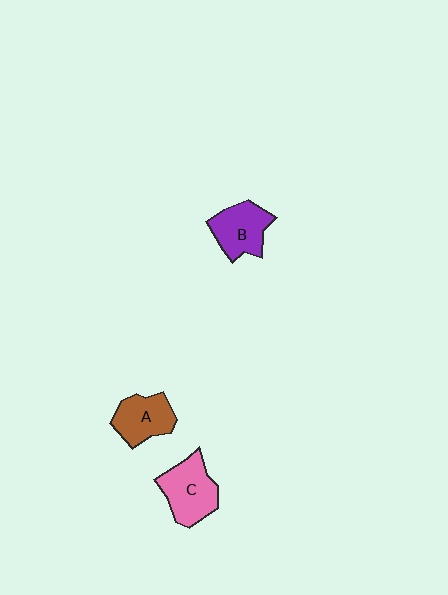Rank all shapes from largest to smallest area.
From largest to smallest: C (pink), B (purple), A (brown).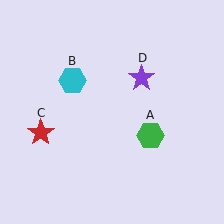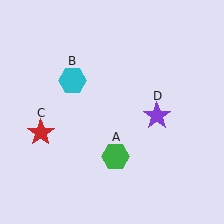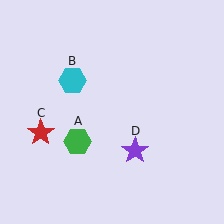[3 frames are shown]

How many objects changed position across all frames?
2 objects changed position: green hexagon (object A), purple star (object D).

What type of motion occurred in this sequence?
The green hexagon (object A), purple star (object D) rotated clockwise around the center of the scene.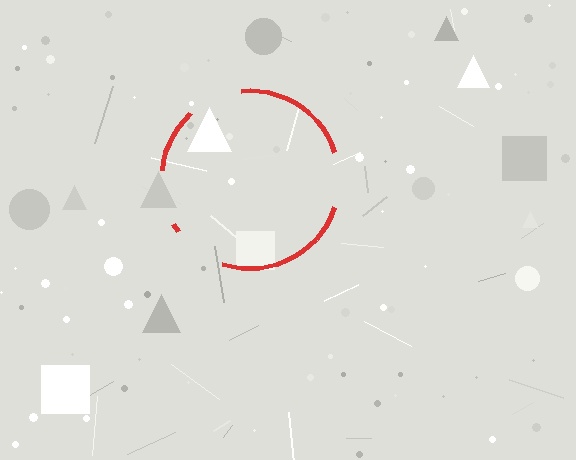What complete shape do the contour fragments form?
The contour fragments form a circle.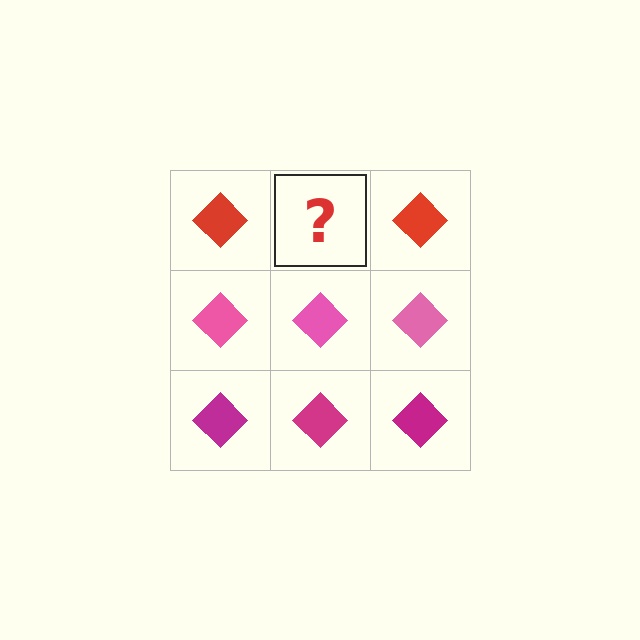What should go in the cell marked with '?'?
The missing cell should contain a red diamond.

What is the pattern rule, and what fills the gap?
The rule is that each row has a consistent color. The gap should be filled with a red diamond.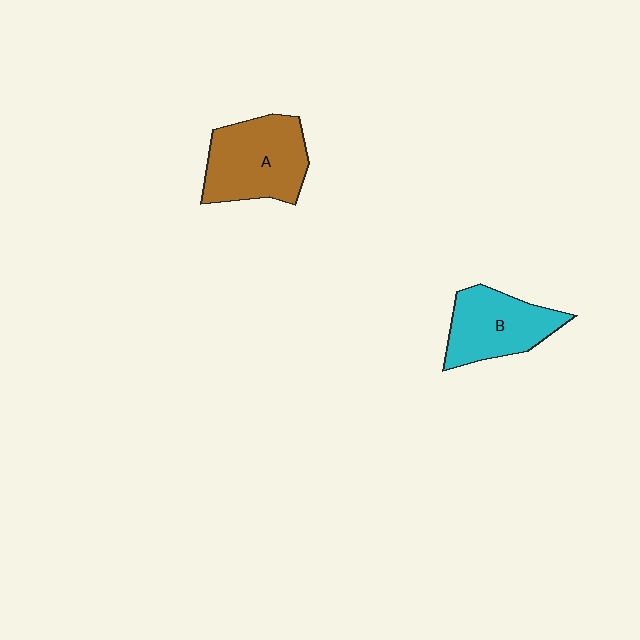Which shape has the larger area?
Shape A (brown).